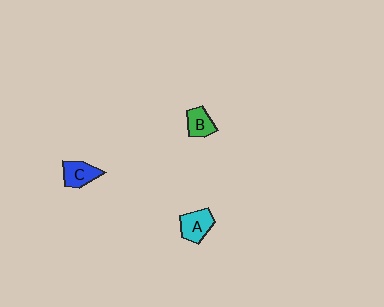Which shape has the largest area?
Shape A (cyan).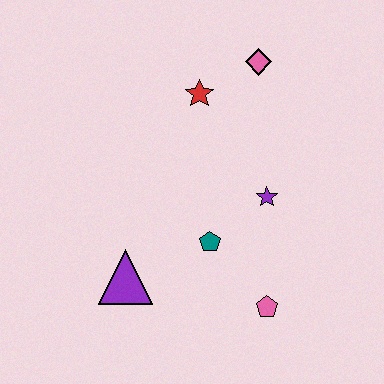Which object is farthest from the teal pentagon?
The pink diamond is farthest from the teal pentagon.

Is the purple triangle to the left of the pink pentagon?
Yes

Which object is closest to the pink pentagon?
The teal pentagon is closest to the pink pentagon.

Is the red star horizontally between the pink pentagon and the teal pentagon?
No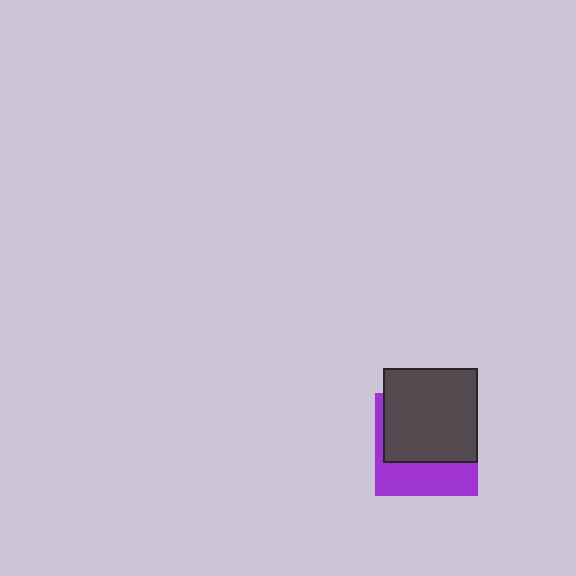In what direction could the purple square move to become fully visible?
The purple square could move down. That would shift it out from behind the dark gray square entirely.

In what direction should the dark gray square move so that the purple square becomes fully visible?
The dark gray square should move up. That is the shortest direction to clear the overlap and leave the purple square fully visible.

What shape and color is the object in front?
The object in front is a dark gray square.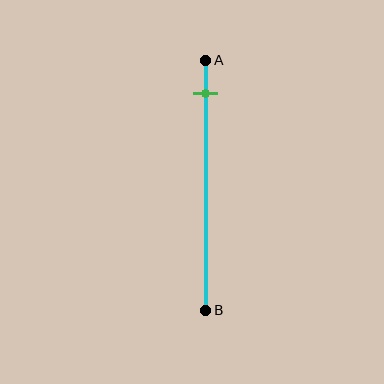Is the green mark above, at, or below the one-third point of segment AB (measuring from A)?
The green mark is above the one-third point of segment AB.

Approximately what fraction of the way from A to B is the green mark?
The green mark is approximately 15% of the way from A to B.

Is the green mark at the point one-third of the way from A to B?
No, the mark is at about 15% from A, not at the 33% one-third point.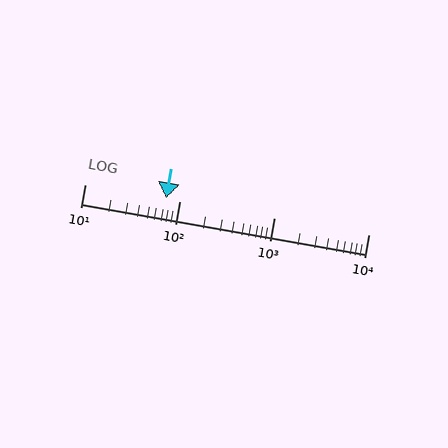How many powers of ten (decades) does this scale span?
The scale spans 3 decades, from 10 to 10000.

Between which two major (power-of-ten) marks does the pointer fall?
The pointer is between 10 and 100.